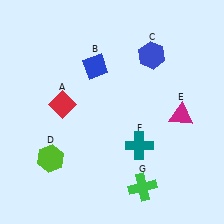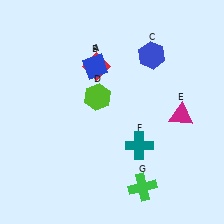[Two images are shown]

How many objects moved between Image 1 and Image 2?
2 objects moved between the two images.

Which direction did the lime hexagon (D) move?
The lime hexagon (D) moved up.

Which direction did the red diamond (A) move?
The red diamond (A) moved up.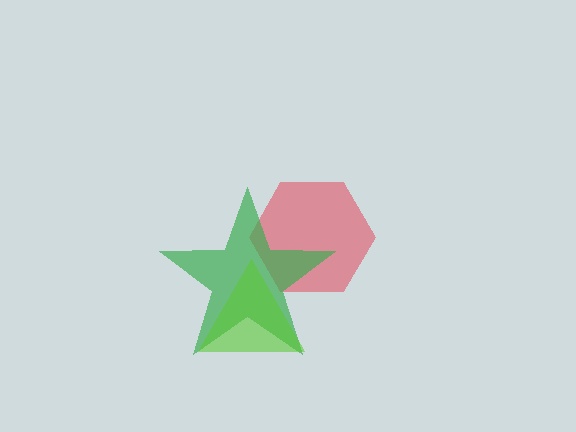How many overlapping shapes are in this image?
There are 3 overlapping shapes in the image.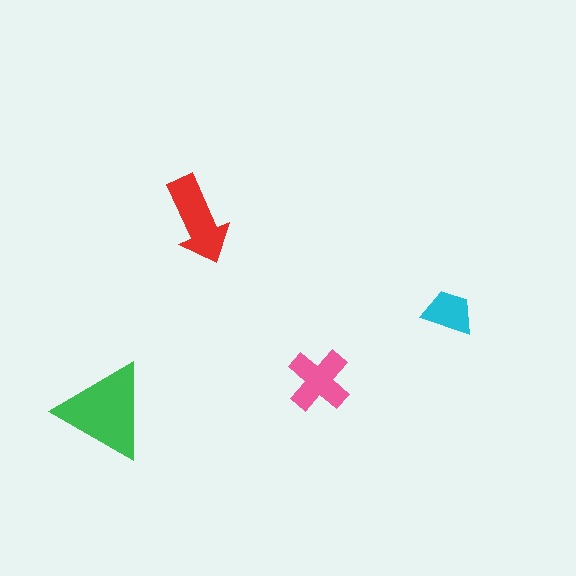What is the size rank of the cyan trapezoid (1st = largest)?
4th.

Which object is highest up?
The red arrow is topmost.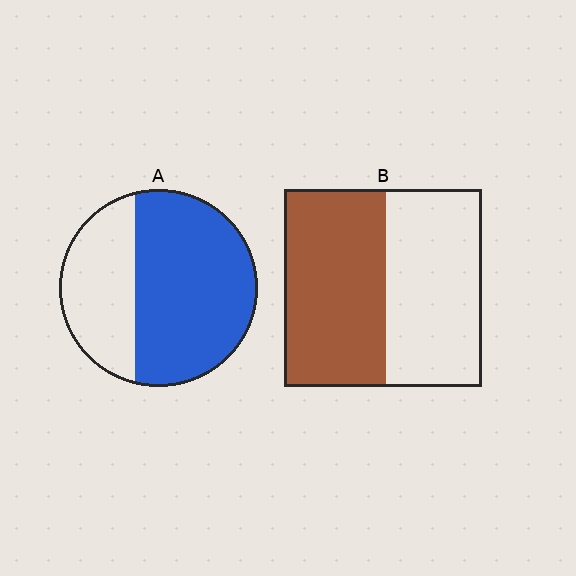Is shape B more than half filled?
Roughly half.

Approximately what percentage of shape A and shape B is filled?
A is approximately 65% and B is approximately 50%.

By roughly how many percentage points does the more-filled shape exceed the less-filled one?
By roughly 15 percentage points (A over B).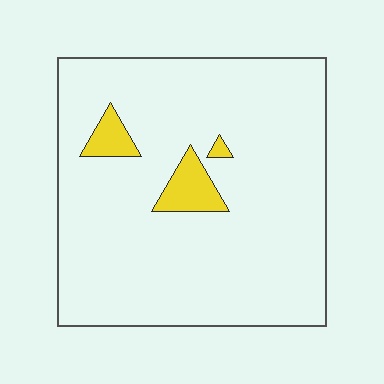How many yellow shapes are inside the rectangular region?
3.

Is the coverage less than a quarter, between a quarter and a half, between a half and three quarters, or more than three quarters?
Less than a quarter.